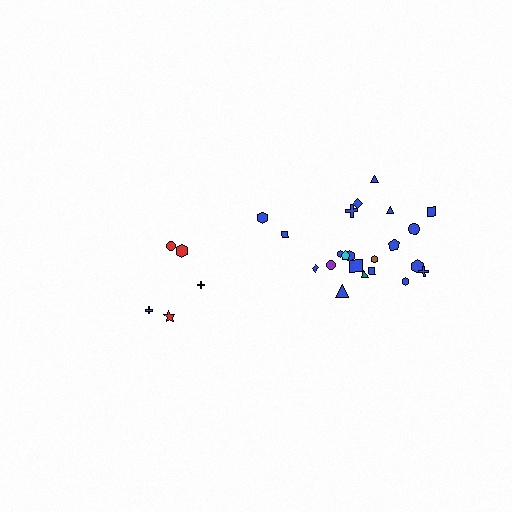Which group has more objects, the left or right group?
The right group.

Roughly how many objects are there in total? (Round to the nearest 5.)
Roughly 25 objects in total.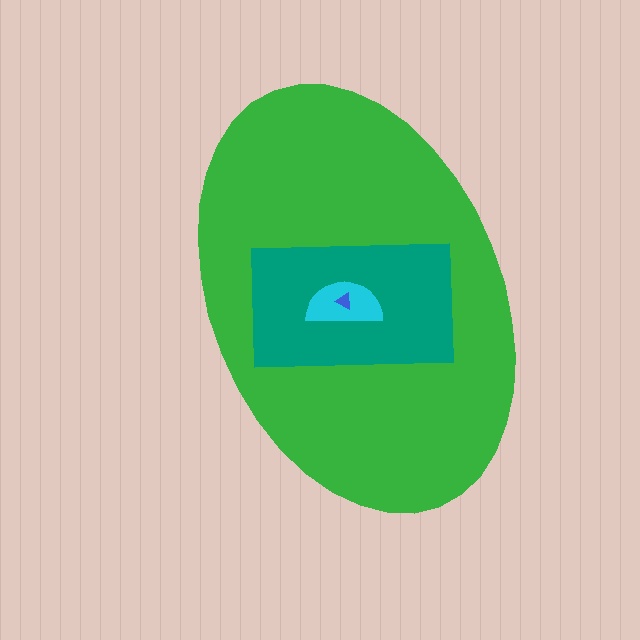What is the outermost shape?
The green ellipse.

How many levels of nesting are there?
4.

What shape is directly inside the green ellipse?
The teal rectangle.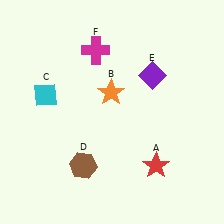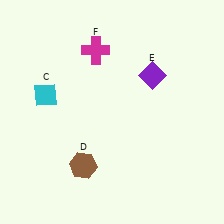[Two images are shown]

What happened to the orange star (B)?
The orange star (B) was removed in Image 2. It was in the top-left area of Image 1.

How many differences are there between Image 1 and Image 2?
There are 2 differences between the two images.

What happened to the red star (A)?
The red star (A) was removed in Image 2. It was in the bottom-right area of Image 1.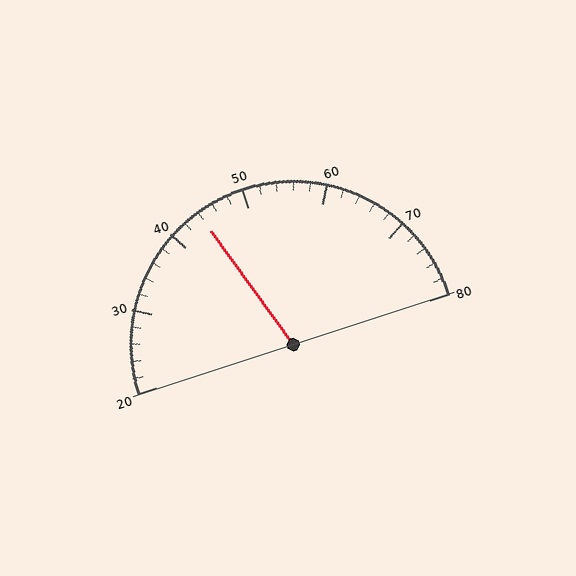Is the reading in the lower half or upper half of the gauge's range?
The reading is in the lower half of the range (20 to 80).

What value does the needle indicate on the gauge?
The needle indicates approximately 44.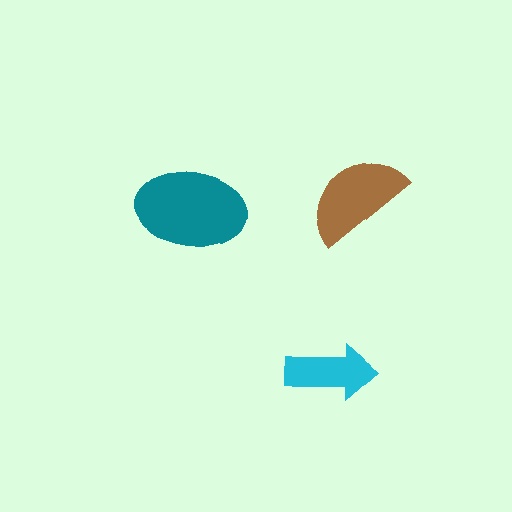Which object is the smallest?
The cyan arrow.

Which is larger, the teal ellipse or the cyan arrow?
The teal ellipse.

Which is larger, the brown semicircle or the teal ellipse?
The teal ellipse.